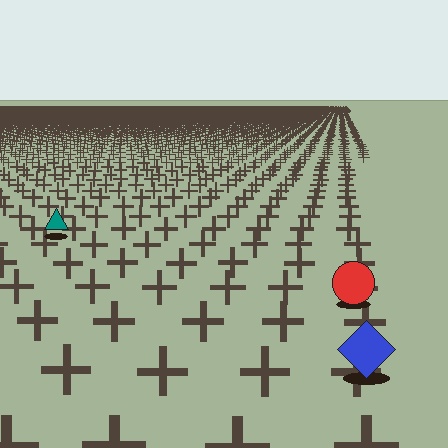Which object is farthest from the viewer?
The teal triangle is farthest from the viewer. It appears smaller and the ground texture around it is denser.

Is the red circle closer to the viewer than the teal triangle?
Yes. The red circle is closer — you can tell from the texture gradient: the ground texture is coarser near it.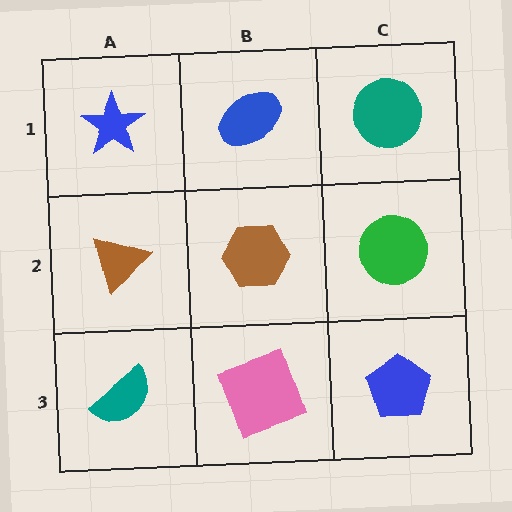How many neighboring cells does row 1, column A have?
2.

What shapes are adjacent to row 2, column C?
A teal circle (row 1, column C), a blue pentagon (row 3, column C), a brown hexagon (row 2, column B).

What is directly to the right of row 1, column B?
A teal circle.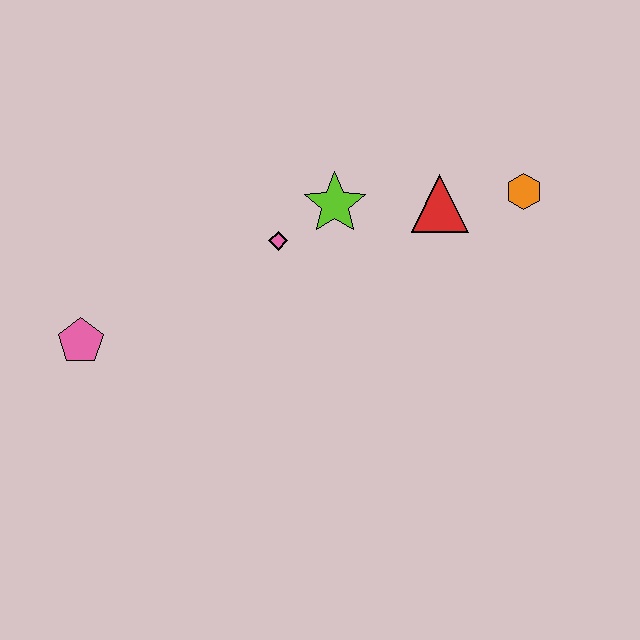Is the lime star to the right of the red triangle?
No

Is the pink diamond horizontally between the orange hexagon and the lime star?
No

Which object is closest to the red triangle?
The orange hexagon is closest to the red triangle.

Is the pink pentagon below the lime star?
Yes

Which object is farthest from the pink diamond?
The orange hexagon is farthest from the pink diamond.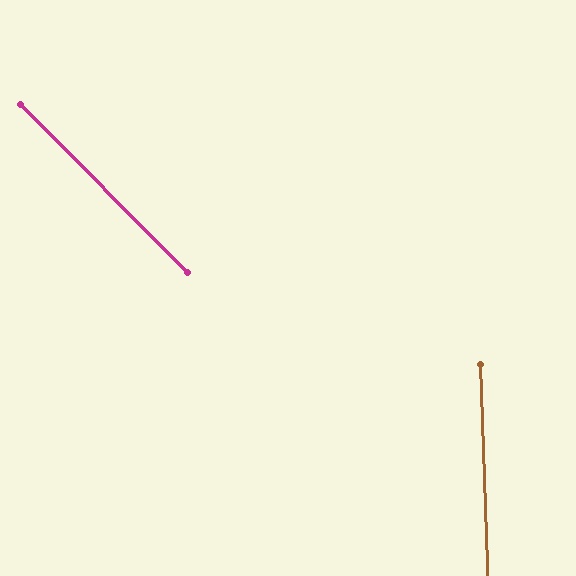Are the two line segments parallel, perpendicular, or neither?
Neither parallel nor perpendicular — they differ by about 43°.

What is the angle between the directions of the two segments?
Approximately 43 degrees.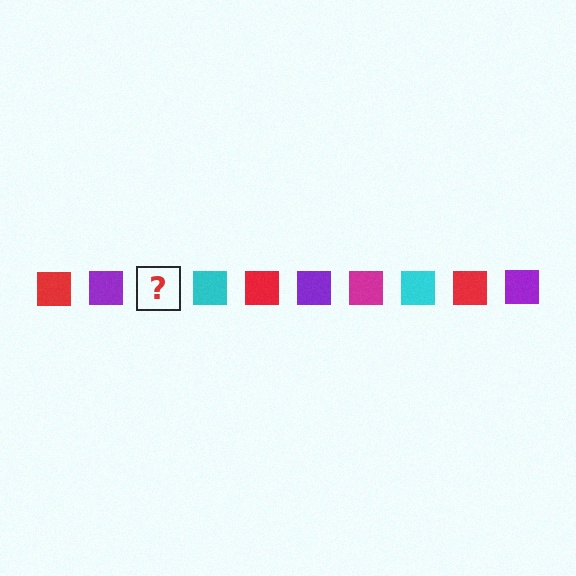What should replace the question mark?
The question mark should be replaced with a magenta square.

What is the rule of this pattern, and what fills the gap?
The rule is that the pattern cycles through red, purple, magenta, cyan squares. The gap should be filled with a magenta square.